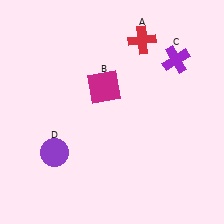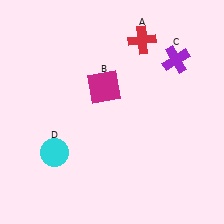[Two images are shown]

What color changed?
The circle (D) changed from purple in Image 1 to cyan in Image 2.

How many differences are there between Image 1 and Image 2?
There is 1 difference between the two images.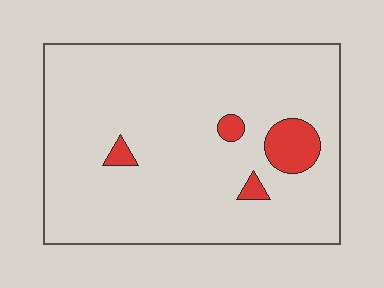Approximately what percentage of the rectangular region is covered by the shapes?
Approximately 5%.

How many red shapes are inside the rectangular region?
4.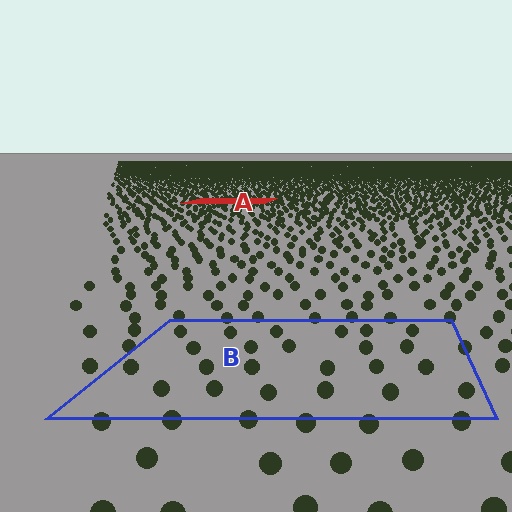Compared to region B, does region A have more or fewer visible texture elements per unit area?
Region A has more texture elements per unit area — they are packed more densely because it is farther away.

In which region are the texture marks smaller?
The texture marks are smaller in region A, because it is farther away.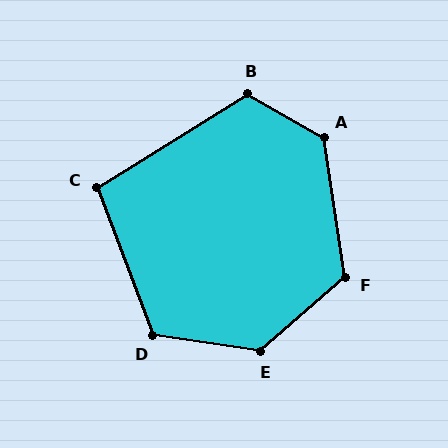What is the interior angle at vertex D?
Approximately 119 degrees (obtuse).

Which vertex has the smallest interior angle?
C, at approximately 101 degrees.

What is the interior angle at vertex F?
Approximately 122 degrees (obtuse).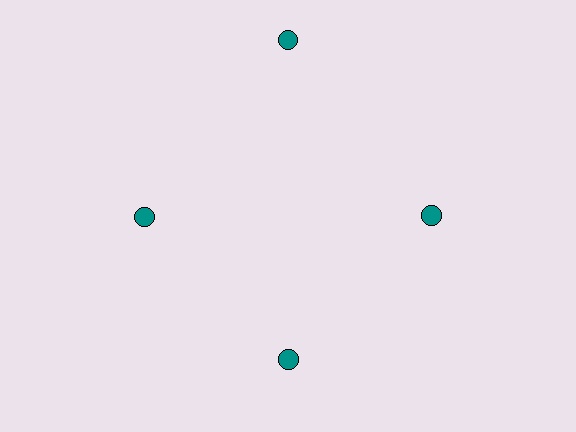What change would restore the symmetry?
The symmetry would be restored by moving it inward, back onto the ring so that all 4 circles sit at equal angles and equal distance from the center.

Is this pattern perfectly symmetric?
No. The 4 teal circles are arranged in a ring, but one element near the 12 o'clock position is pushed outward from the center, breaking the 4-fold rotational symmetry.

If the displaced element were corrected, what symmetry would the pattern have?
It would have 4-fold rotational symmetry — the pattern would map onto itself every 90 degrees.